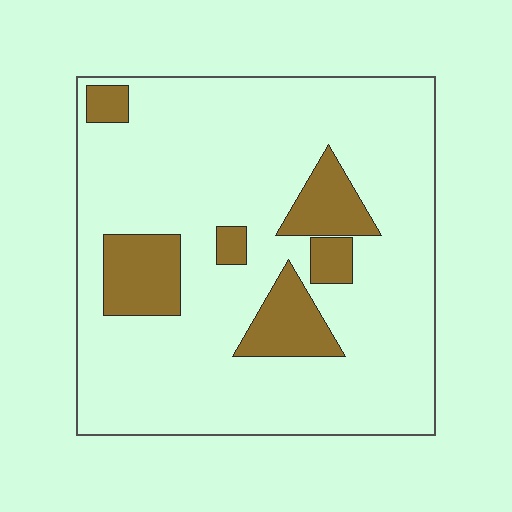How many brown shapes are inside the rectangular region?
6.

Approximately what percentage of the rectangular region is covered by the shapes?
Approximately 15%.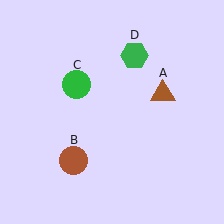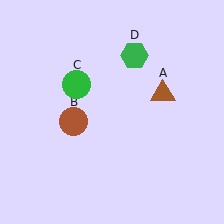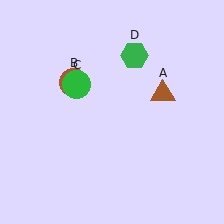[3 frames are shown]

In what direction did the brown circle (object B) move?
The brown circle (object B) moved up.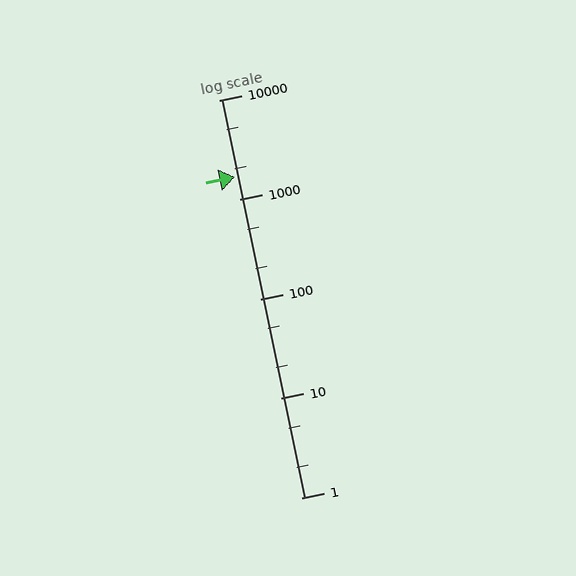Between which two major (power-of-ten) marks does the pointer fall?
The pointer is between 1000 and 10000.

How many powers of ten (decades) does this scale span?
The scale spans 4 decades, from 1 to 10000.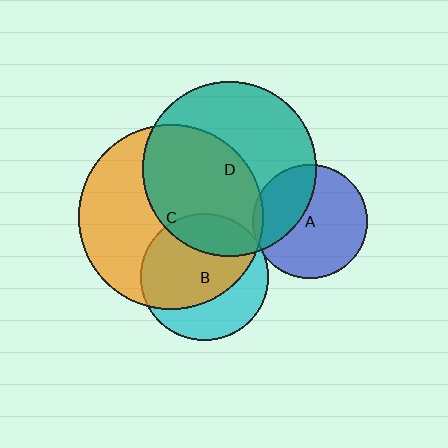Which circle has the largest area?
Circle C (orange).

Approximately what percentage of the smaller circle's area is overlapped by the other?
Approximately 35%.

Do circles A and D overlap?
Yes.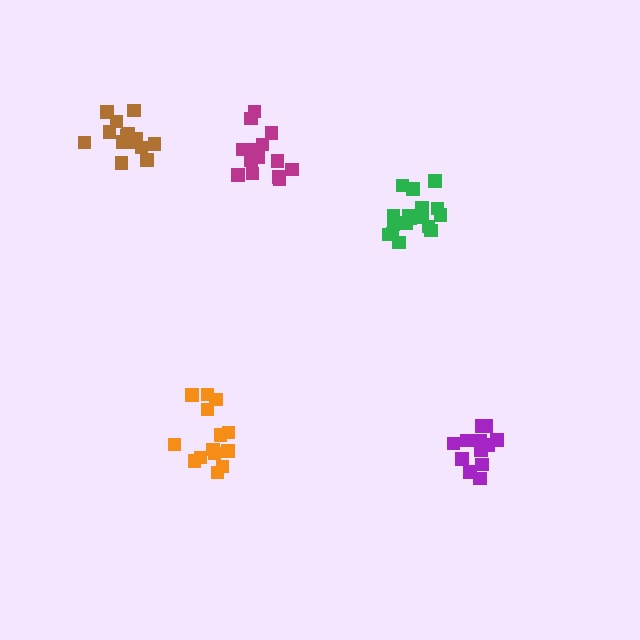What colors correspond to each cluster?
The clusters are colored: green, purple, magenta, brown, orange.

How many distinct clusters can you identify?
There are 5 distinct clusters.